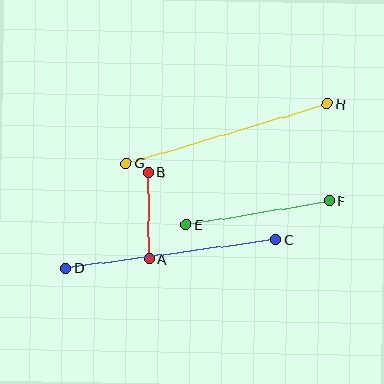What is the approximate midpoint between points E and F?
The midpoint is at approximately (258, 213) pixels.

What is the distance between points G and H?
The distance is approximately 209 pixels.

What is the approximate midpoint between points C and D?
The midpoint is at approximately (171, 254) pixels.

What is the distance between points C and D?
The distance is approximately 213 pixels.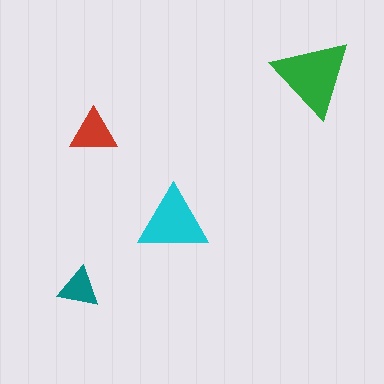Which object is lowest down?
The teal triangle is bottommost.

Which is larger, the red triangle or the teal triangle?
The red one.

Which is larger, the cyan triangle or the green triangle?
The green one.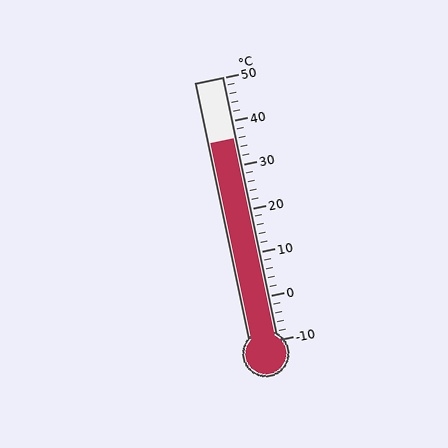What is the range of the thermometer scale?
The thermometer scale ranges from -10°C to 50°C.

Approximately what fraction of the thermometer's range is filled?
The thermometer is filled to approximately 75% of its range.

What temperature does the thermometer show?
The thermometer shows approximately 36°C.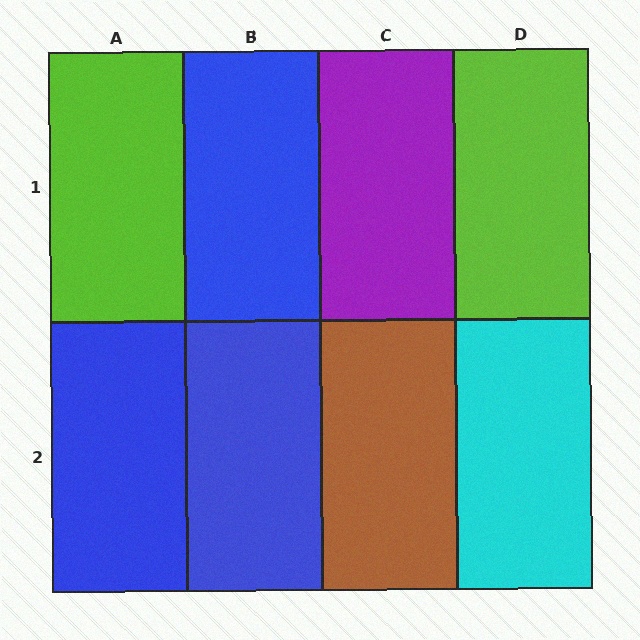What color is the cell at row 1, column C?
Purple.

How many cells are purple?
1 cell is purple.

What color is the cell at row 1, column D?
Lime.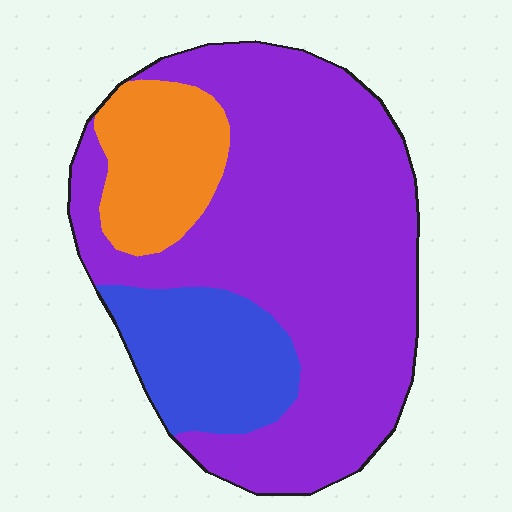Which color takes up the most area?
Purple, at roughly 65%.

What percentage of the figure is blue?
Blue takes up about one sixth (1/6) of the figure.